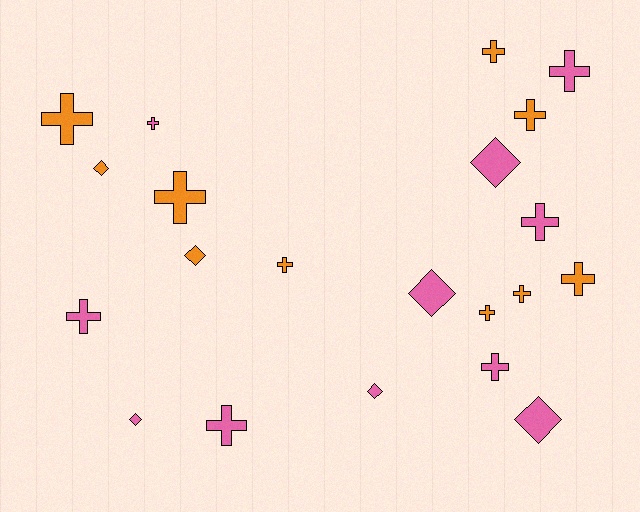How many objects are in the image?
There are 21 objects.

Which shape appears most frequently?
Cross, with 14 objects.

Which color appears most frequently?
Pink, with 11 objects.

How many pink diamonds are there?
There are 5 pink diamonds.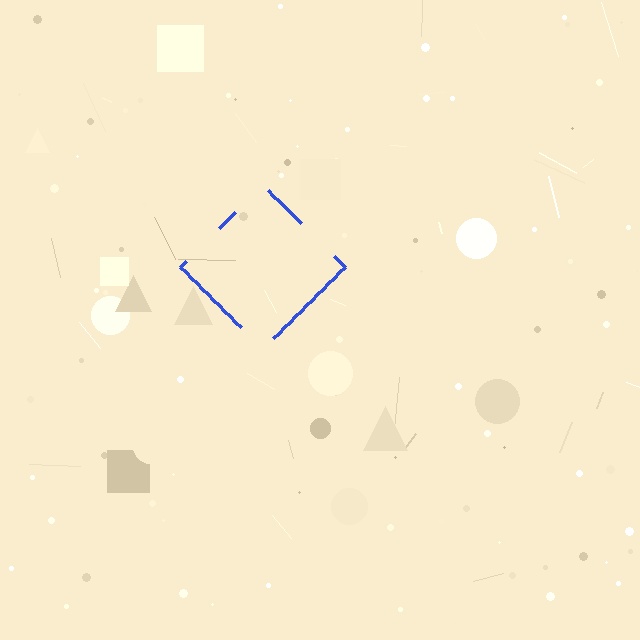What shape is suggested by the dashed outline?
The dashed outline suggests a diamond.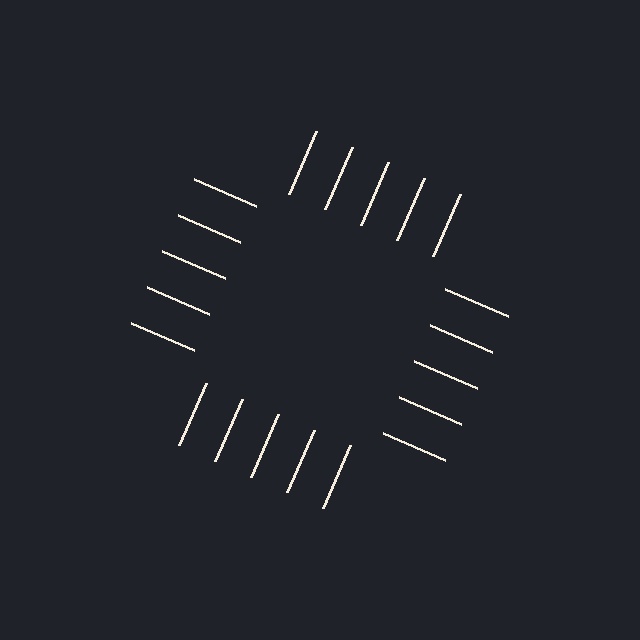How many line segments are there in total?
20 — 5 along each of the 4 edges.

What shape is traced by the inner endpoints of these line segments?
An illusory square — the line segments terminate on its edges but no continuous stroke is drawn.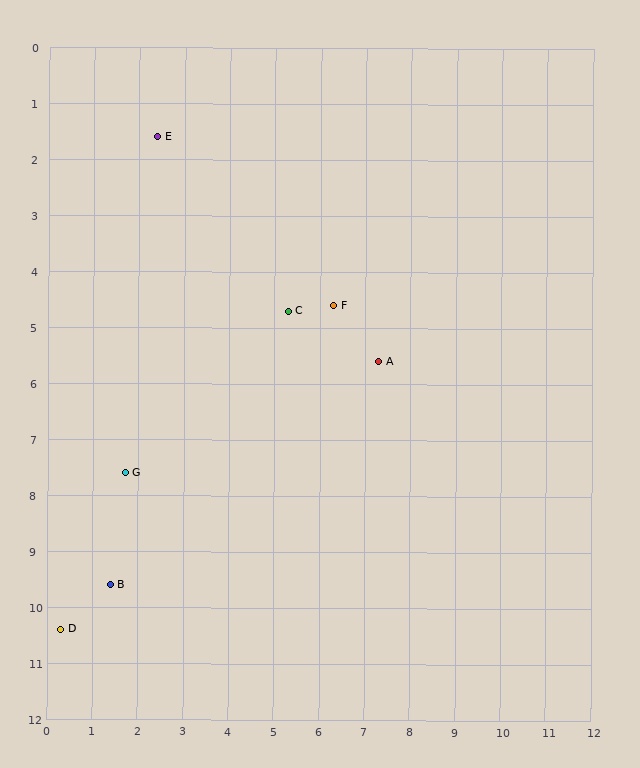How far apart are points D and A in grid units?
Points D and A are about 8.5 grid units apart.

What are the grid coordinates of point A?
Point A is at approximately (7.3, 5.6).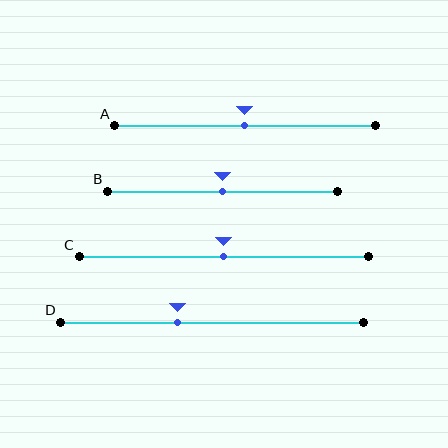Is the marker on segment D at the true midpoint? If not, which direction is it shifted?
No, the marker on segment D is shifted to the left by about 11% of the segment length.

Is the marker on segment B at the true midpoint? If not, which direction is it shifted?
Yes, the marker on segment B is at the true midpoint.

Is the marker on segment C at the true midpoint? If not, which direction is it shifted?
Yes, the marker on segment C is at the true midpoint.